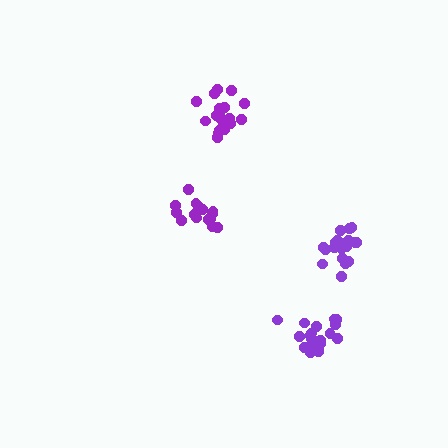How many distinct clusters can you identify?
There are 4 distinct clusters.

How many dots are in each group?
Group 1: 19 dots, Group 2: 16 dots, Group 3: 20 dots, Group 4: 19 dots (74 total).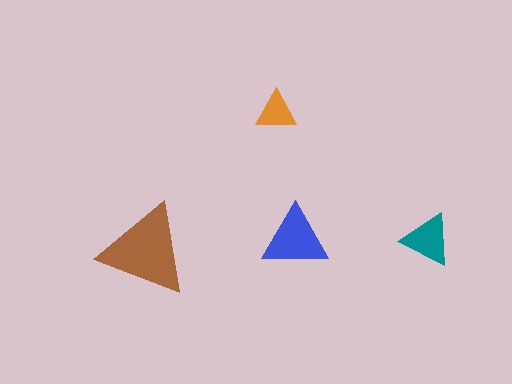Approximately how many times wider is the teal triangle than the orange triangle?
About 1.5 times wider.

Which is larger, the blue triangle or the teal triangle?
The blue one.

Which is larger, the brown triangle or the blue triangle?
The brown one.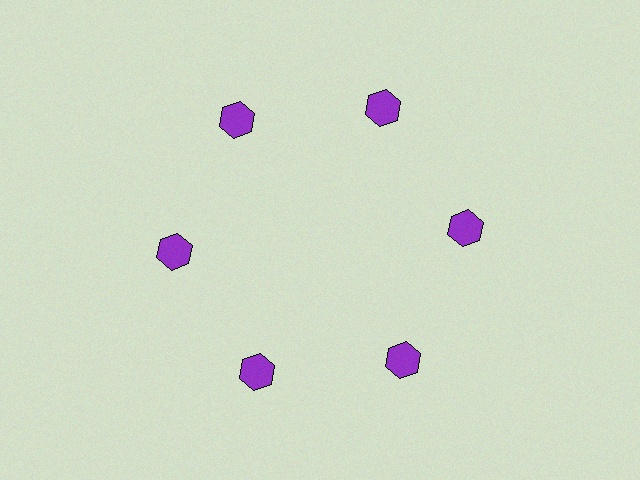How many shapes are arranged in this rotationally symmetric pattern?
There are 6 shapes, arranged in 6 groups of 1.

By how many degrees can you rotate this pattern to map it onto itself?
The pattern maps onto itself every 60 degrees of rotation.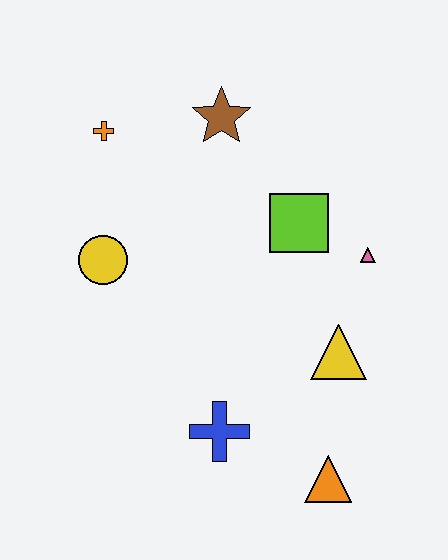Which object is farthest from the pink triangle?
The orange cross is farthest from the pink triangle.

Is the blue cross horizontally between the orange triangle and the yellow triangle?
No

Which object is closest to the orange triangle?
The blue cross is closest to the orange triangle.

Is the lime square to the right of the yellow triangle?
No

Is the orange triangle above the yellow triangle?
No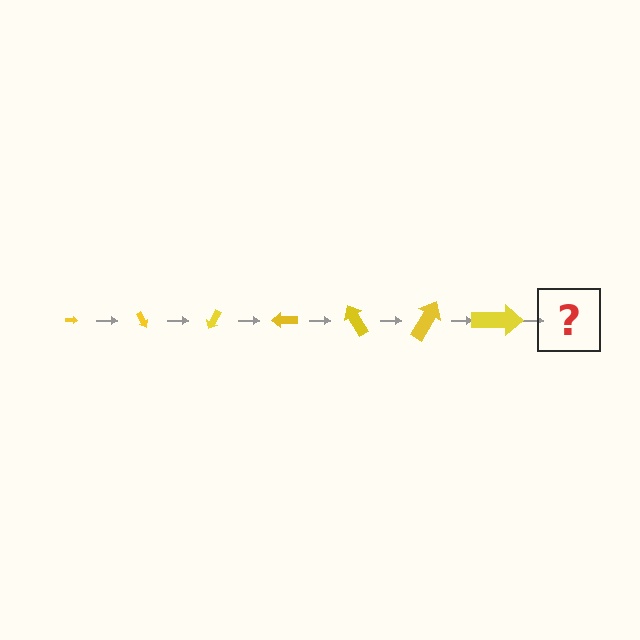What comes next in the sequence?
The next element should be an arrow, larger than the previous one and rotated 420 degrees from the start.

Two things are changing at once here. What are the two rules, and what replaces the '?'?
The two rules are that the arrow grows larger each step and it rotates 60 degrees each step. The '?' should be an arrow, larger than the previous one and rotated 420 degrees from the start.